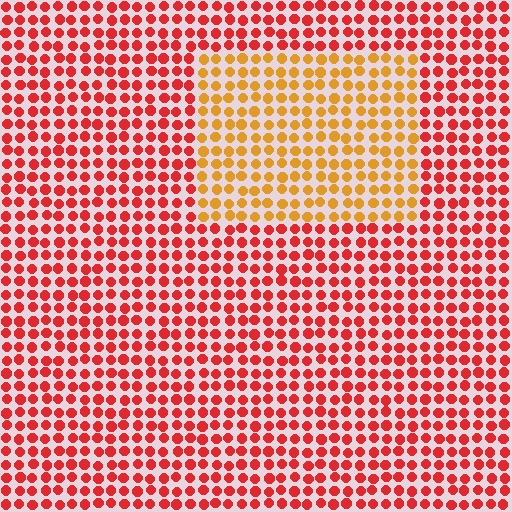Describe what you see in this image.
The image is filled with small red elements in a uniform arrangement. A rectangle-shaped region is visible where the elements are tinted to a slightly different hue, forming a subtle color boundary.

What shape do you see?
I see a rectangle.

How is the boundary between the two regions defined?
The boundary is defined purely by a slight shift in hue (about 40 degrees). Spacing, size, and orientation are identical on both sides.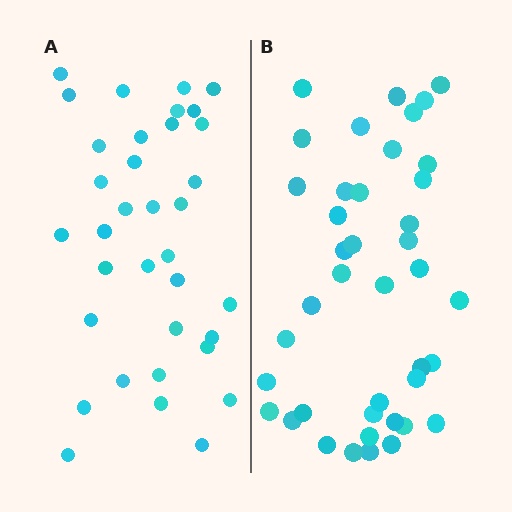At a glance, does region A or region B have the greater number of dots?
Region B (the right region) has more dots.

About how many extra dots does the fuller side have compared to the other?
Region B has about 6 more dots than region A.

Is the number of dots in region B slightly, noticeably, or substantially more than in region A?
Region B has only slightly more — the two regions are fairly close. The ratio is roughly 1.2 to 1.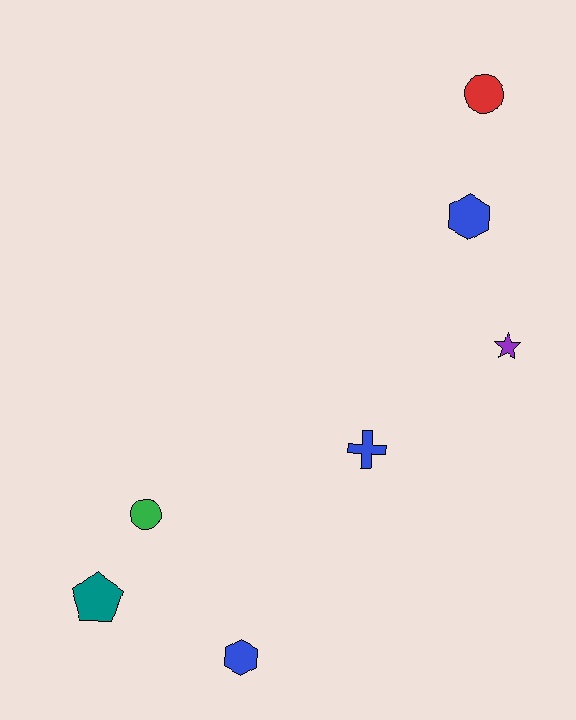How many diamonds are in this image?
There are no diamonds.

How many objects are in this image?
There are 7 objects.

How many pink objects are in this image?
There are no pink objects.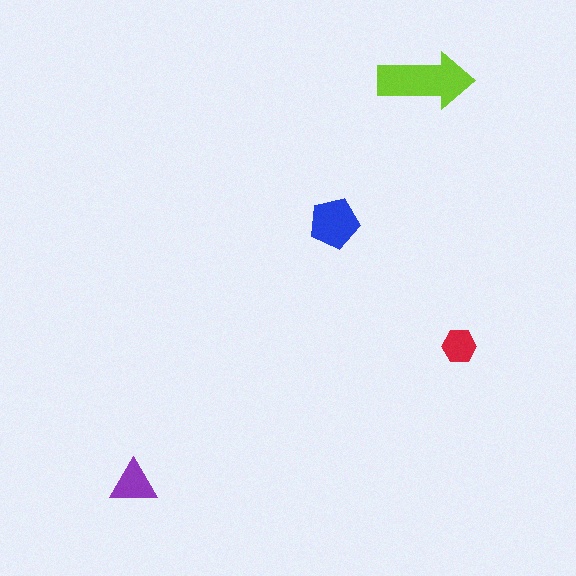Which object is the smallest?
The red hexagon.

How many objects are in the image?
There are 4 objects in the image.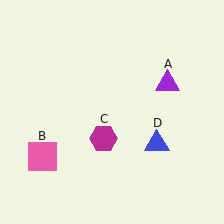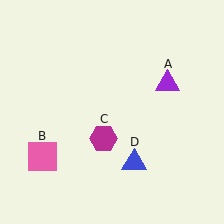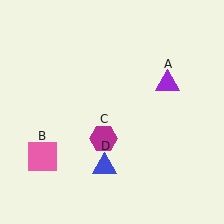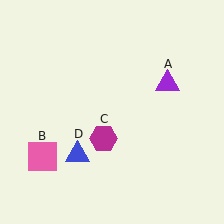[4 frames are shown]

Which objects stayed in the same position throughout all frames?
Purple triangle (object A) and pink square (object B) and magenta hexagon (object C) remained stationary.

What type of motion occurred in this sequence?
The blue triangle (object D) rotated clockwise around the center of the scene.